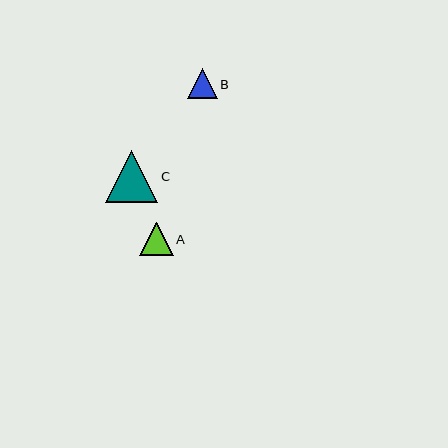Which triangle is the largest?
Triangle C is the largest with a size of approximately 52 pixels.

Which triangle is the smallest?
Triangle B is the smallest with a size of approximately 30 pixels.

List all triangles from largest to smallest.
From largest to smallest: C, A, B.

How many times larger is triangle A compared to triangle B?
Triangle A is approximately 1.1 times the size of triangle B.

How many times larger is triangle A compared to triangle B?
Triangle A is approximately 1.1 times the size of triangle B.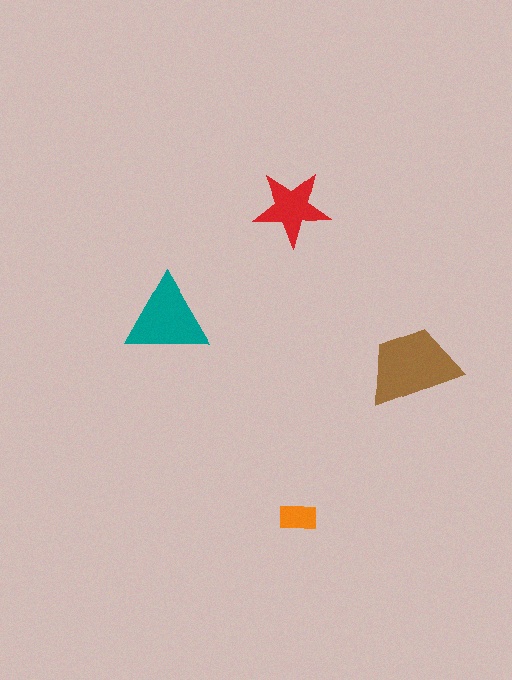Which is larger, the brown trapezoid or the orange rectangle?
The brown trapezoid.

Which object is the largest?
The brown trapezoid.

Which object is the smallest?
The orange rectangle.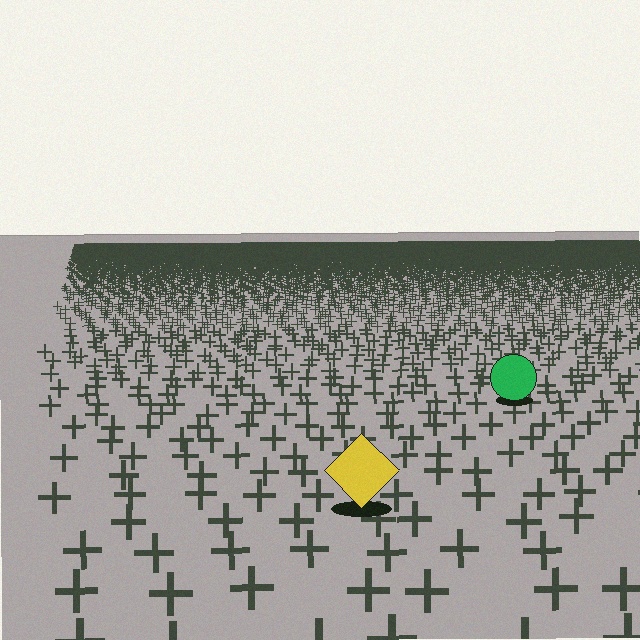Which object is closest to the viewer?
The yellow diamond is closest. The texture marks near it are larger and more spread out.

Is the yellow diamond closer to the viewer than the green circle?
Yes. The yellow diamond is closer — you can tell from the texture gradient: the ground texture is coarser near it.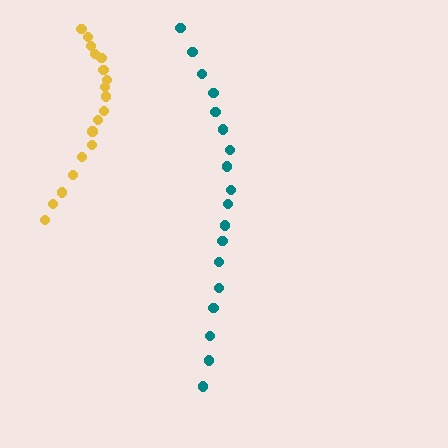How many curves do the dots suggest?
There are 2 distinct paths.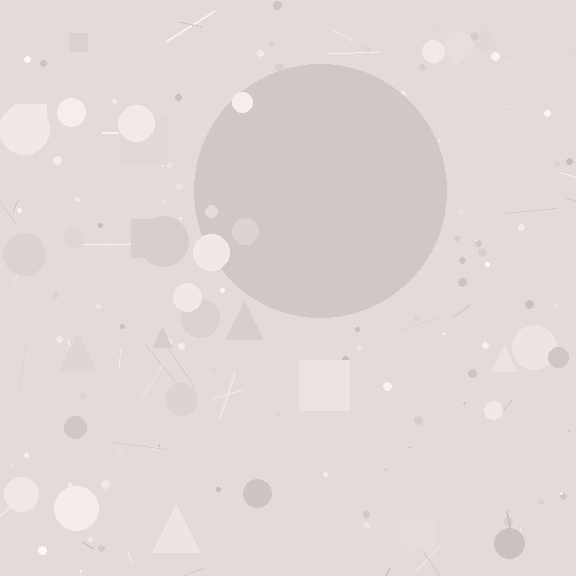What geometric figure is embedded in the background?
A circle is embedded in the background.